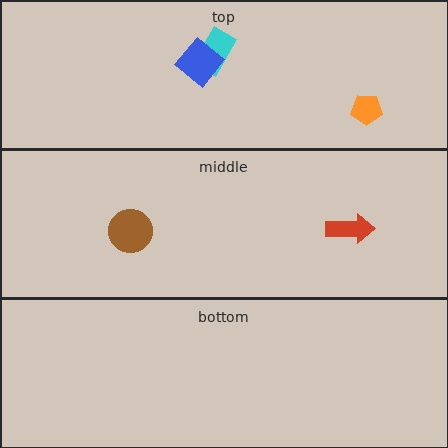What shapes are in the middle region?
The brown circle, the red arrow.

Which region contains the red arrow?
The middle region.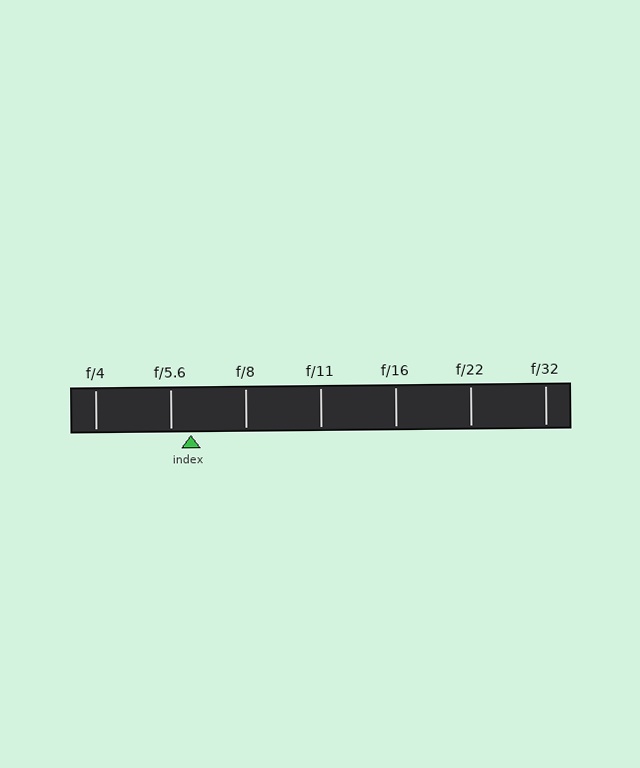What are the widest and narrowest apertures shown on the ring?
The widest aperture shown is f/4 and the narrowest is f/32.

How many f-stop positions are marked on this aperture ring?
There are 7 f-stop positions marked.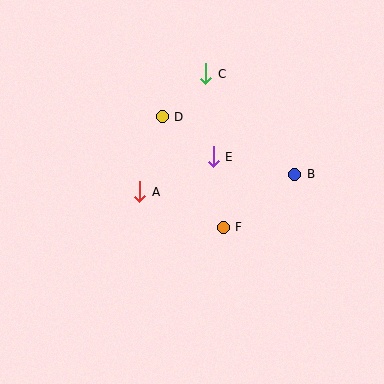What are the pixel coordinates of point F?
Point F is at (223, 227).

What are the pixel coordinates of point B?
Point B is at (295, 174).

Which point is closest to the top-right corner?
Point C is closest to the top-right corner.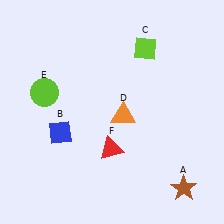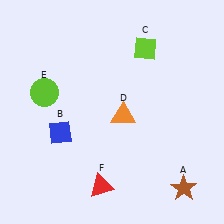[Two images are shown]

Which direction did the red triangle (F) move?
The red triangle (F) moved down.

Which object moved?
The red triangle (F) moved down.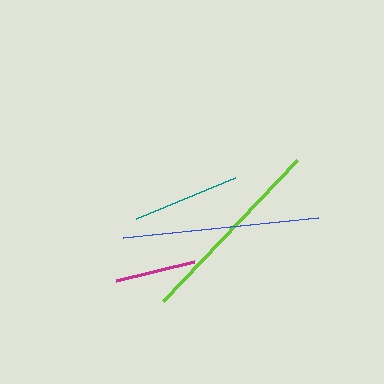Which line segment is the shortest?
The magenta line is the shortest at approximately 80 pixels.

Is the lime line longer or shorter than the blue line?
The blue line is longer than the lime line.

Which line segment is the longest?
The blue line is the longest at approximately 196 pixels.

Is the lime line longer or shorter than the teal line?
The lime line is longer than the teal line.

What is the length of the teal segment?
The teal segment is approximately 107 pixels long.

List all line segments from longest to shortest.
From longest to shortest: blue, lime, teal, magenta.